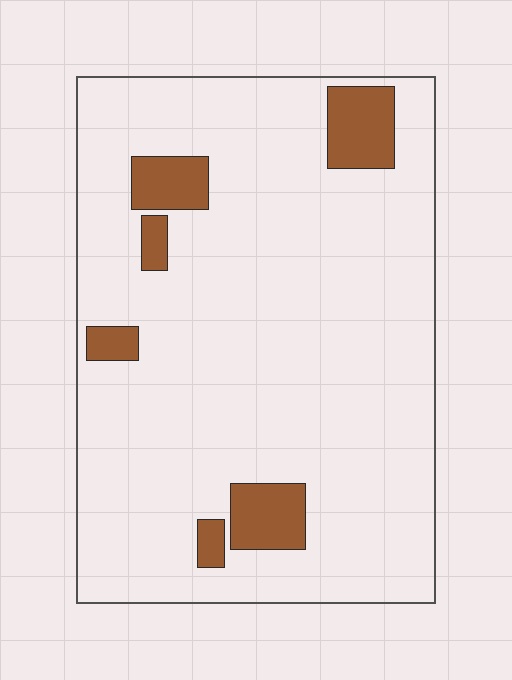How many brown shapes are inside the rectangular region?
6.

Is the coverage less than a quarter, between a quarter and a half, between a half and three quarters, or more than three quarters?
Less than a quarter.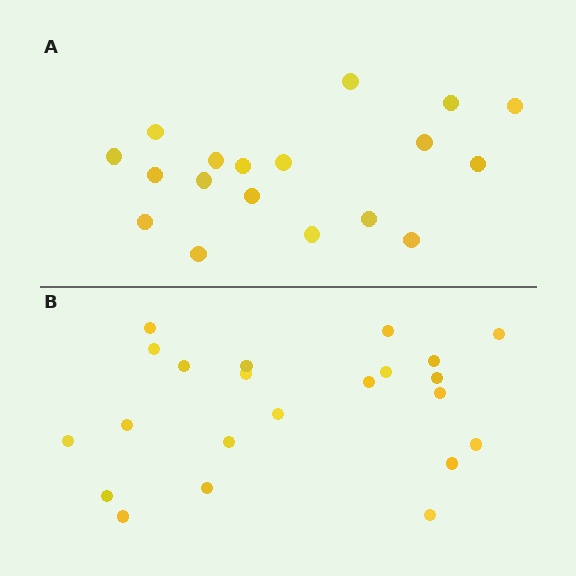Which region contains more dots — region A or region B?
Region B (the bottom region) has more dots.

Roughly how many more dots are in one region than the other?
Region B has about 4 more dots than region A.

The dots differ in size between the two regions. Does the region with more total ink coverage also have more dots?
No. Region A has more total ink coverage because its dots are larger, but region B actually contains more individual dots. Total area can be misleading — the number of items is what matters here.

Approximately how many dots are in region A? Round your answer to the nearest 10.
About 20 dots. (The exact count is 18, which rounds to 20.)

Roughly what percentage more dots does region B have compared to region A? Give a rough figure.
About 20% more.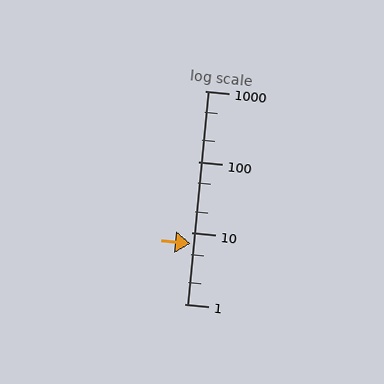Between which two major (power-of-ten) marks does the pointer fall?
The pointer is between 1 and 10.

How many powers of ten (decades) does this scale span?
The scale spans 3 decades, from 1 to 1000.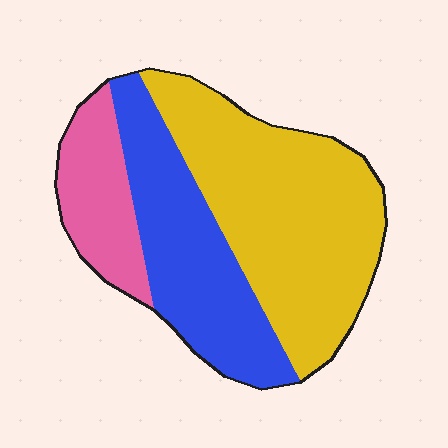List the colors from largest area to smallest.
From largest to smallest: yellow, blue, pink.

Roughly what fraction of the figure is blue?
Blue takes up between a quarter and a half of the figure.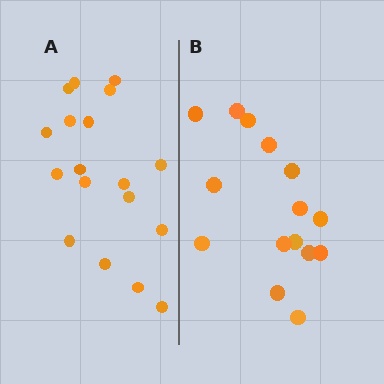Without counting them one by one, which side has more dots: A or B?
Region A (the left region) has more dots.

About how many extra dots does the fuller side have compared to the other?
Region A has just a few more — roughly 2 or 3 more dots than region B.